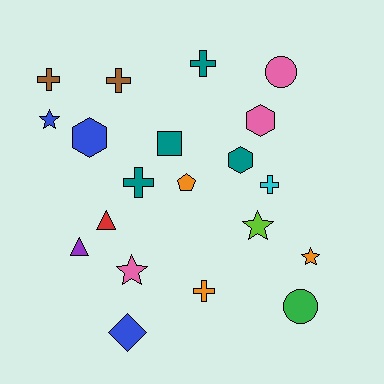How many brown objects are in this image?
There are 2 brown objects.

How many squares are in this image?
There is 1 square.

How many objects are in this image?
There are 20 objects.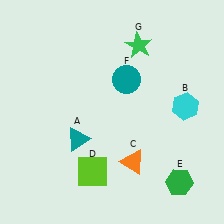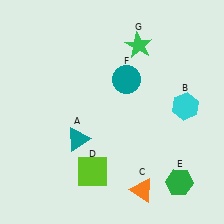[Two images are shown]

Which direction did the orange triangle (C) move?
The orange triangle (C) moved down.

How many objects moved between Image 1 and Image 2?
1 object moved between the two images.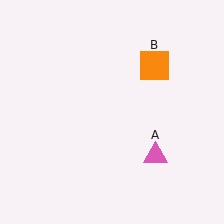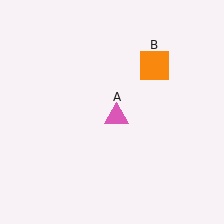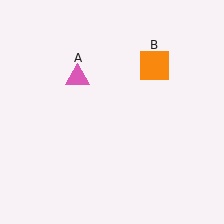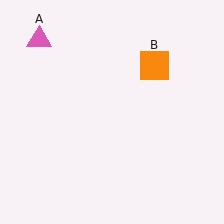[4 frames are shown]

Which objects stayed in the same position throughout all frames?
Orange square (object B) remained stationary.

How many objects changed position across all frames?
1 object changed position: pink triangle (object A).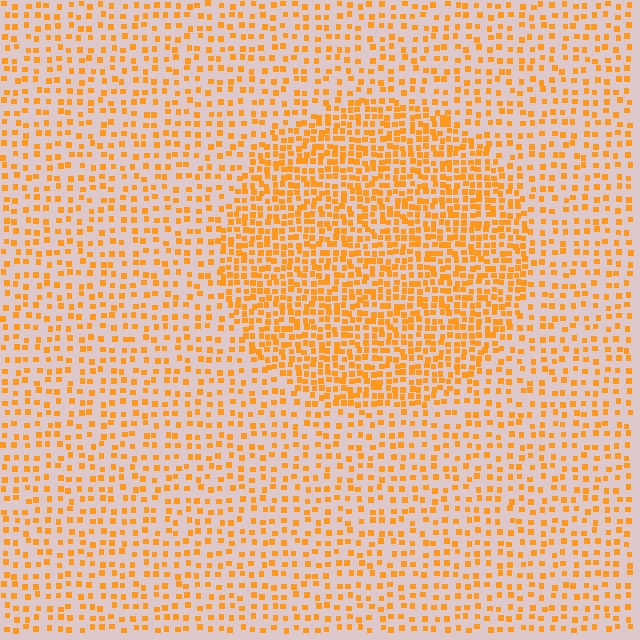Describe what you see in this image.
The image contains small orange elements arranged at two different densities. A circle-shaped region is visible where the elements are more densely packed than the surrounding area.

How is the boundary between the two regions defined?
The boundary is defined by a change in element density (approximately 2.0x ratio). All elements are the same color, size, and shape.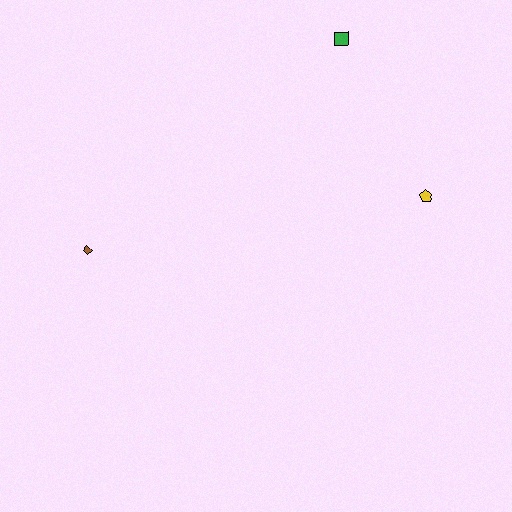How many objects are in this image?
There are 3 objects.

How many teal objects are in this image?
There are no teal objects.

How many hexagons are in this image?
There are no hexagons.